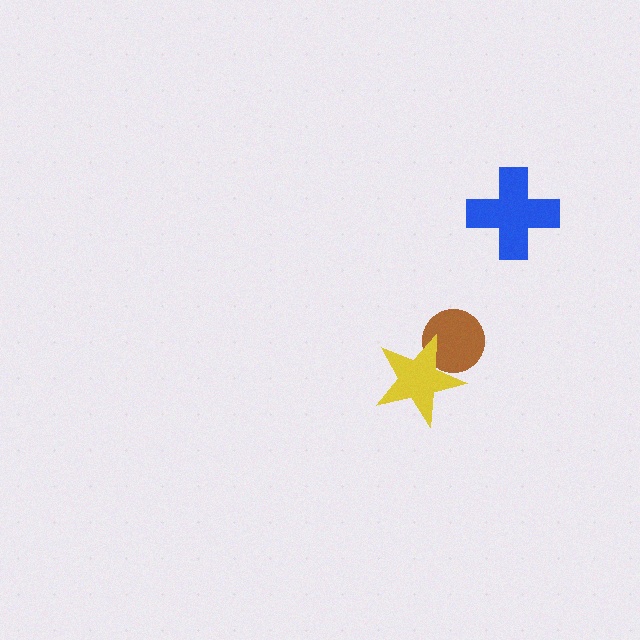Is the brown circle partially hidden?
Yes, it is partially covered by another shape.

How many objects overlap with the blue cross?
0 objects overlap with the blue cross.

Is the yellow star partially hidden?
No, no other shape covers it.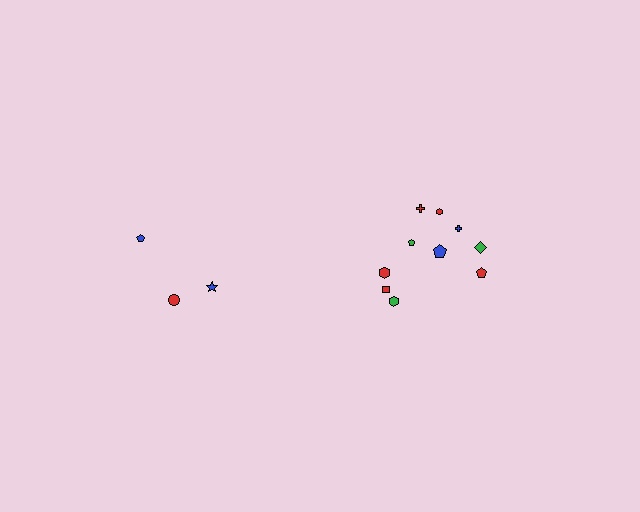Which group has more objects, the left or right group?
The right group.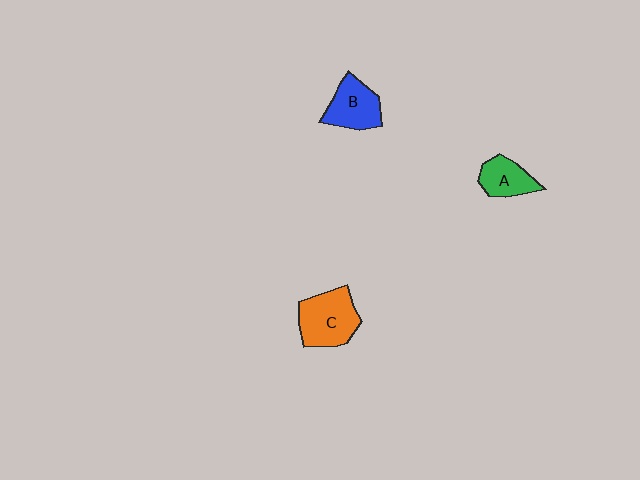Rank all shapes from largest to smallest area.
From largest to smallest: C (orange), B (blue), A (green).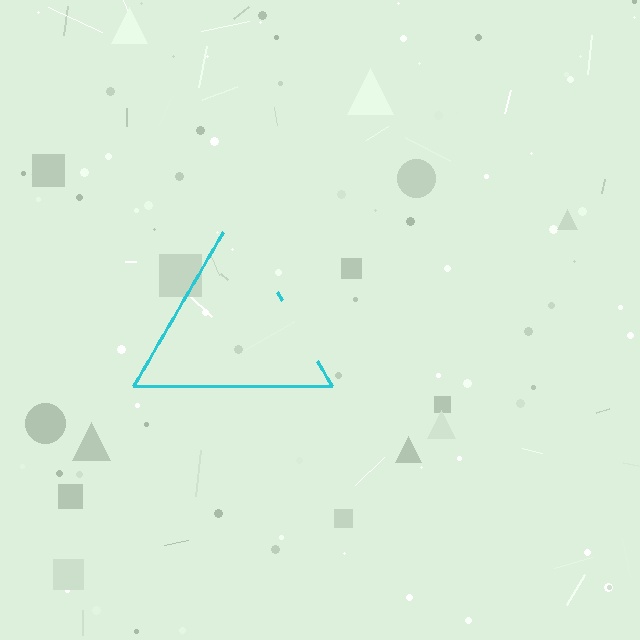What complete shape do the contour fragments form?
The contour fragments form a triangle.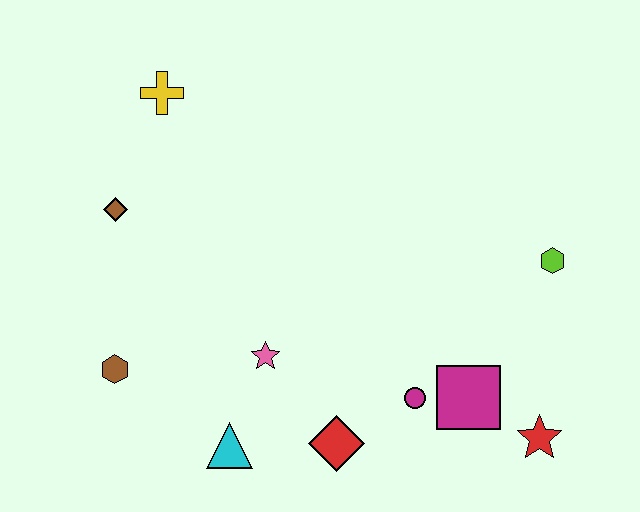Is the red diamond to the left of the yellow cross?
No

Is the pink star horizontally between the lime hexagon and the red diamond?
No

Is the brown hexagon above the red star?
Yes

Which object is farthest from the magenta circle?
The yellow cross is farthest from the magenta circle.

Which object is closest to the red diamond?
The magenta circle is closest to the red diamond.